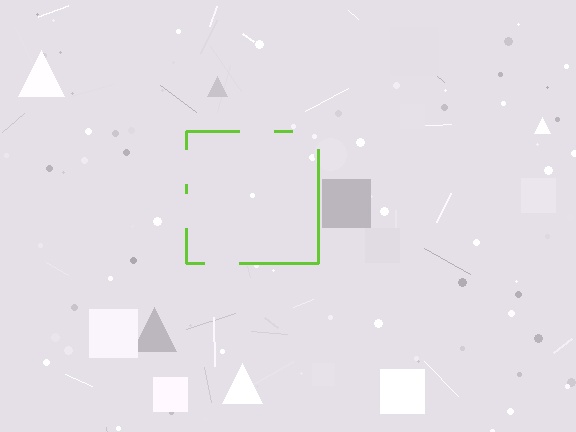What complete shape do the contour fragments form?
The contour fragments form a square.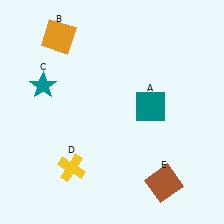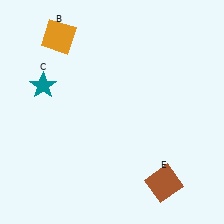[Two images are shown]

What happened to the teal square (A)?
The teal square (A) was removed in Image 2. It was in the top-right area of Image 1.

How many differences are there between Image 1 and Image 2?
There are 2 differences between the two images.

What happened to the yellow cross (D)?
The yellow cross (D) was removed in Image 2. It was in the bottom-left area of Image 1.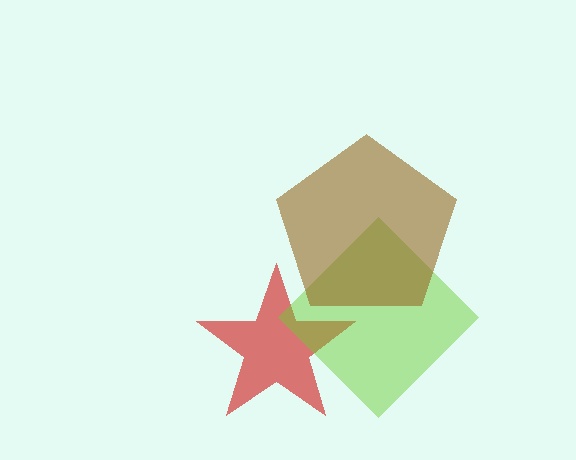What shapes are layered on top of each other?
The layered shapes are: a red star, a lime diamond, a brown pentagon.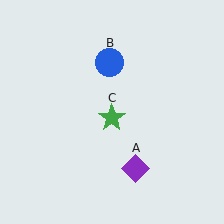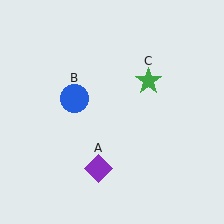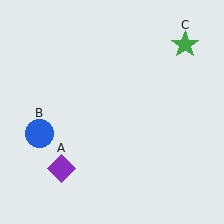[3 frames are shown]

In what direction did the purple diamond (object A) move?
The purple diamond (object A) moved left.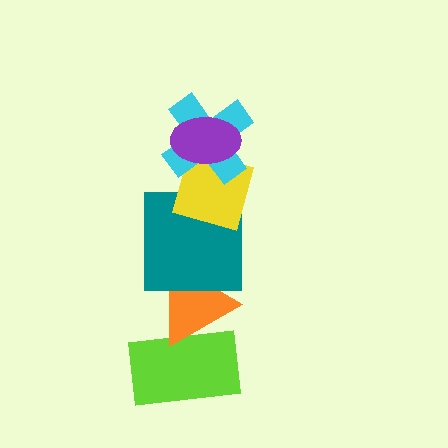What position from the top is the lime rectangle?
The lime rectangle is 6th from the top.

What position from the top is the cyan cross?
The cyan cross is 2nd from the top.